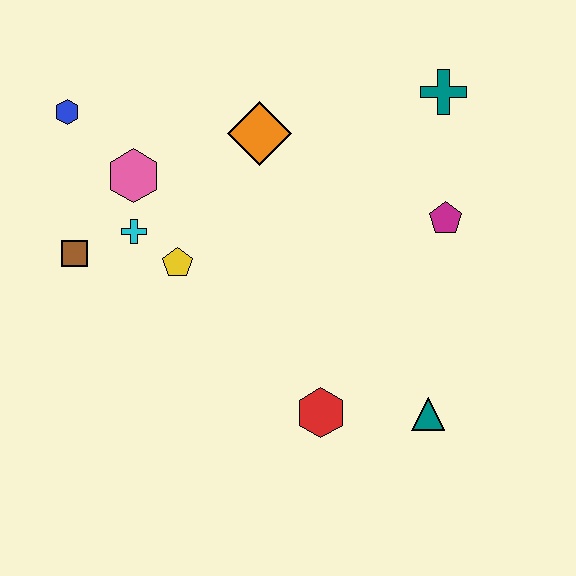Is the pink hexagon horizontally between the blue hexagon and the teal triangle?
Yes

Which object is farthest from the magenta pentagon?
The blue hexagon is farthest from the magenta pentagon.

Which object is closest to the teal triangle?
The red hexagon is closest to the teal triangle.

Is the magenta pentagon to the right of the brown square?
Yes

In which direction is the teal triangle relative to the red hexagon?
The teal triangle is to the right of the red hexagon.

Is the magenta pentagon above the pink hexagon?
No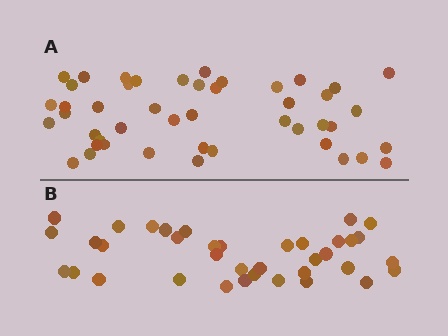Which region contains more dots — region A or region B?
Region A (the top region) has more dots.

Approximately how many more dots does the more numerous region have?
Region A has roughly 8 or so more dots than region B.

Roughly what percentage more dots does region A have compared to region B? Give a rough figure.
About 25% more.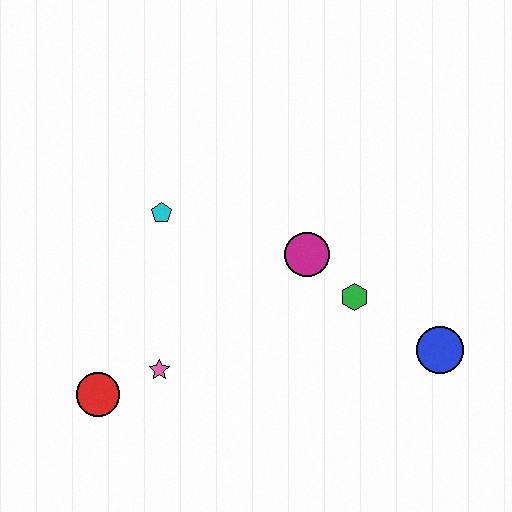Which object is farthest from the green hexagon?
The red circle is farthest from the green hexagon.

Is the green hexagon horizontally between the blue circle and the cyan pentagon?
Yes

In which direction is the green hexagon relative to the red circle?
The green hexagon is to the right of the red circle.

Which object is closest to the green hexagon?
The magenta circle is closest to the green hexagon.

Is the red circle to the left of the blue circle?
Yes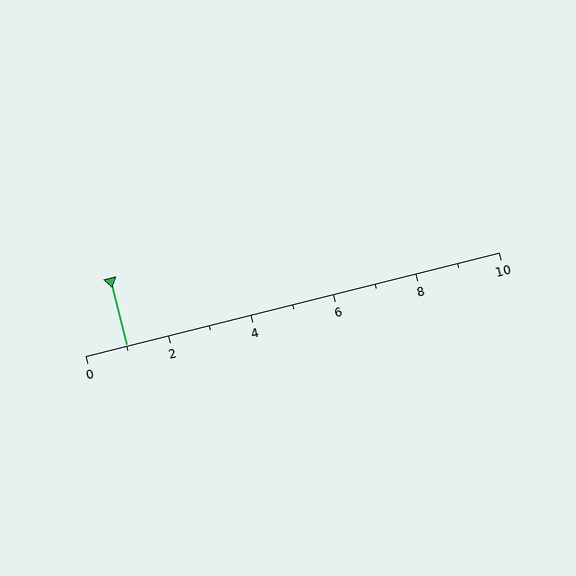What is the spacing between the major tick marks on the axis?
The major ticks are spaced 2 apart.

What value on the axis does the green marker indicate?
The marker indicates approximately 1.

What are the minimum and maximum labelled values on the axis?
The axis runs from 0 to 10.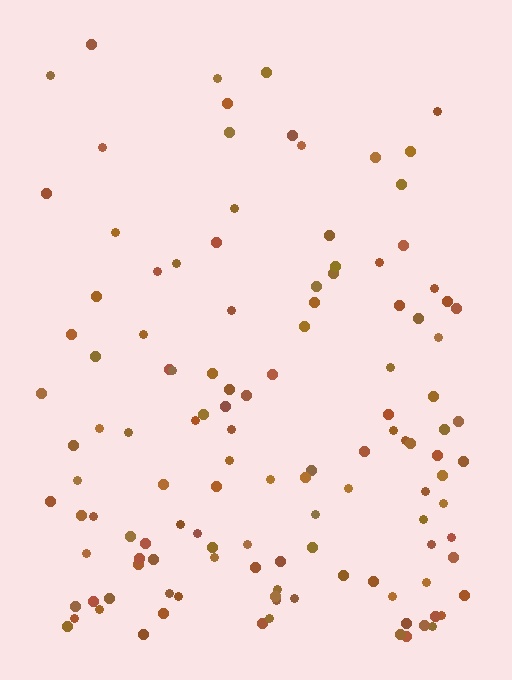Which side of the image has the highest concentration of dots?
The bottom.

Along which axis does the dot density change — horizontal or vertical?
Vertical.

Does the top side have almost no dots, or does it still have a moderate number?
Still a moderate number, just noticeably fewer than the bottom.